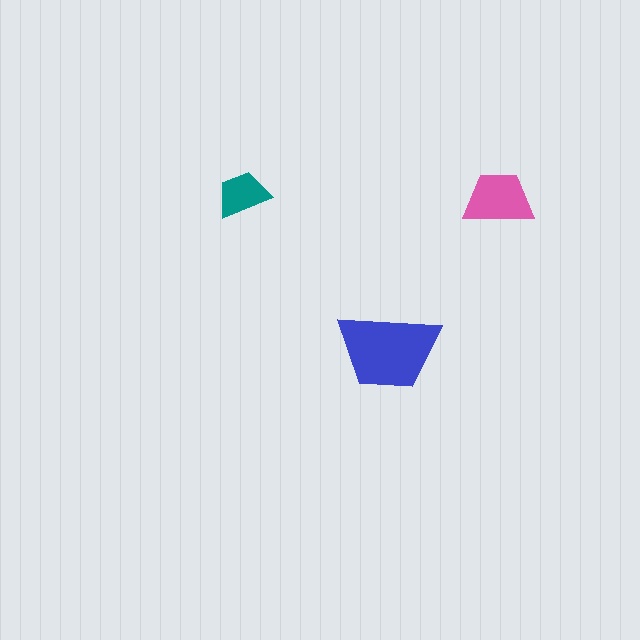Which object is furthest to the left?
The teal trapezoid is leftmost.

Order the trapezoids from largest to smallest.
the blue one, the pink one, the teal one.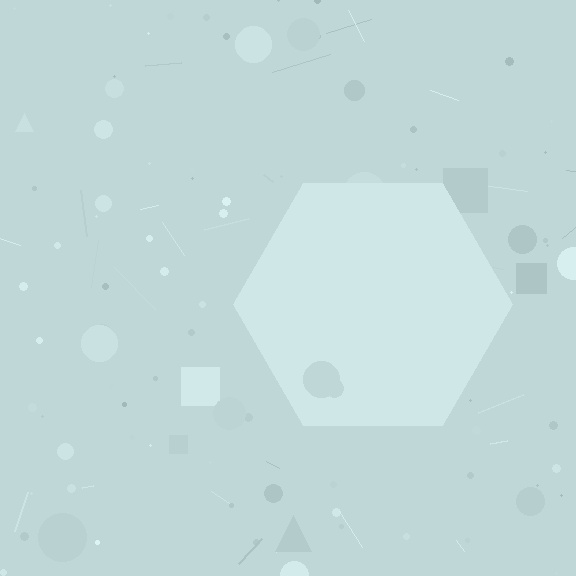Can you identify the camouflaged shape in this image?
The camouflaged shape is a hexagon.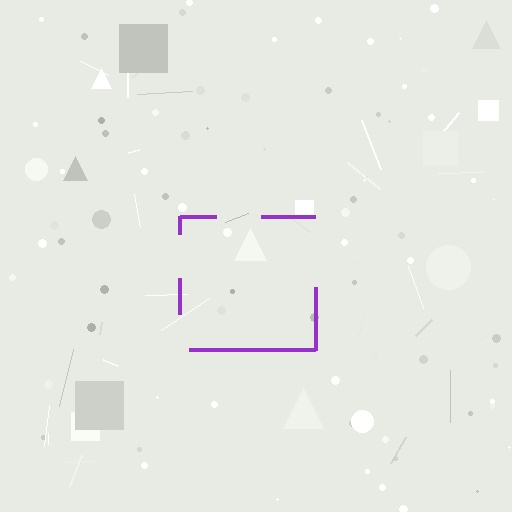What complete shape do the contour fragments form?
The contour fragments form a square.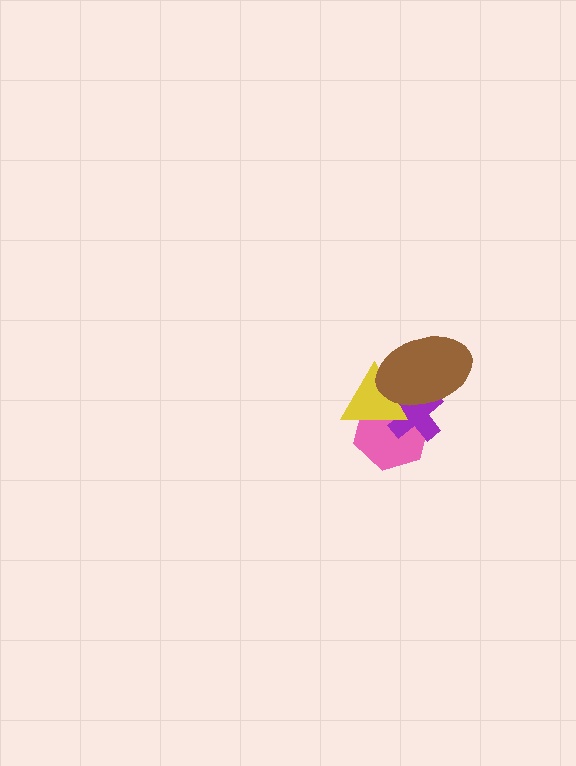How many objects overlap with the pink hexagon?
3 objects overlap with the pink hexagon.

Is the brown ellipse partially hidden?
No, no other shape covers it.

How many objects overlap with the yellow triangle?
3 objects overlap with the yellow triangle.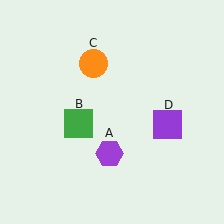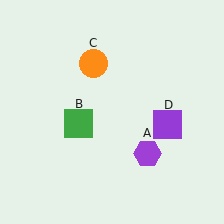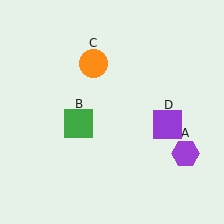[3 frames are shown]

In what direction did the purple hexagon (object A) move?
The purple hexagon (object A) moved right.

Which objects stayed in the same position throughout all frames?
Green square (object B) and orange circle (object C) and purple square (object D) remained stationary.